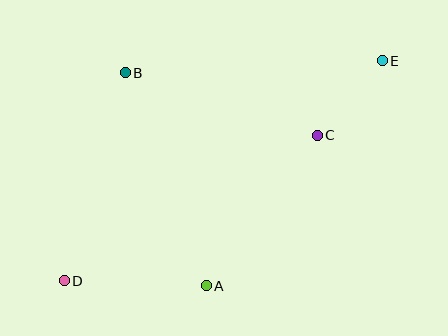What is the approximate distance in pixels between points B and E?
The distance between B and E is approximately 257 pixels.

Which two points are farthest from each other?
Points D and E are farthest from each other.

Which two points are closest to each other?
Points C and E are closest to each other.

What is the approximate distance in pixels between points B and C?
The distance between B and C is approximately 202 pixels.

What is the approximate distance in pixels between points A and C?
The distance between A and C is approximately 187 pixels.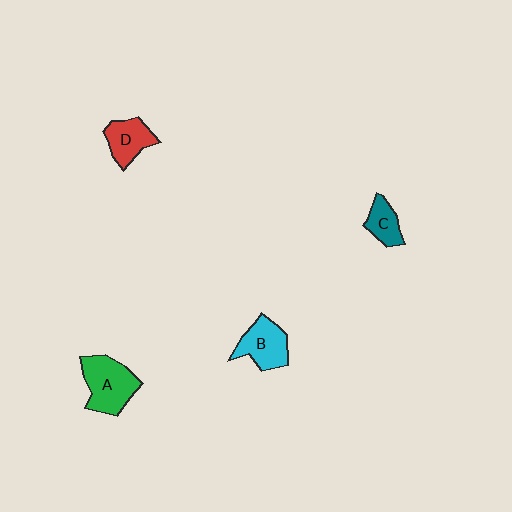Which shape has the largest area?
Shape A (green).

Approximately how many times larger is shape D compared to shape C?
Approximately 1.3 times.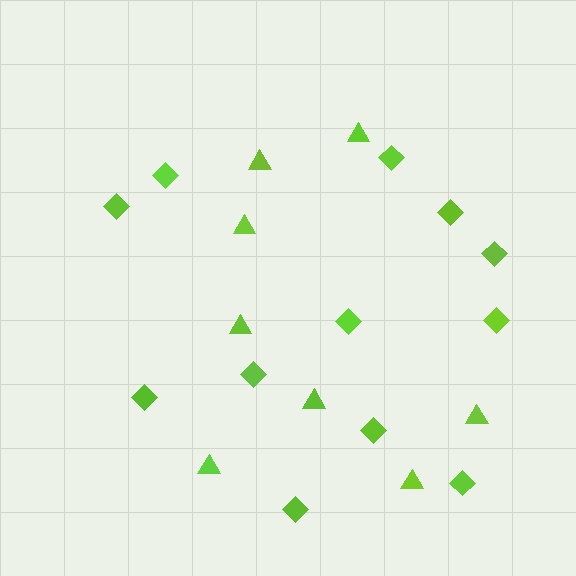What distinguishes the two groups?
There are 2 groups: one group of diamonds (12) and one group of triangles (8).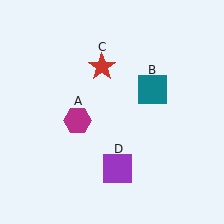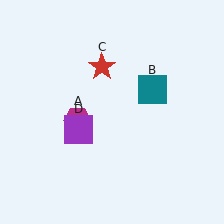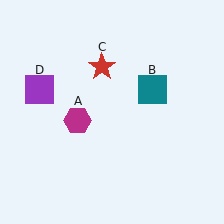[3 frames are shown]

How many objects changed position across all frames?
1 object changed position: purple square (object D).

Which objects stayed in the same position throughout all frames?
Magenta hexagon (object A) and teal square (object B) and red star (object C) remained stationary.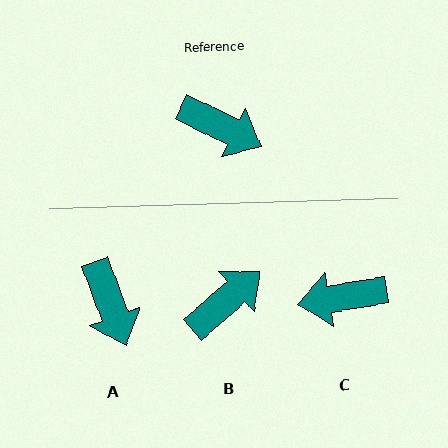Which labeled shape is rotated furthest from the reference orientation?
C, about 144 degrees away.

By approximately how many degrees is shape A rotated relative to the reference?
Approximately 43 degrees clockwise.